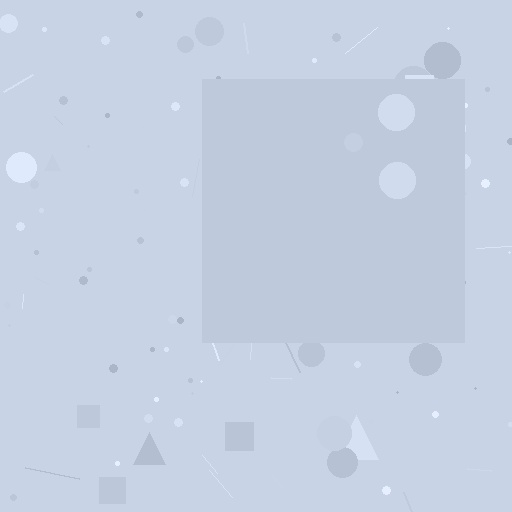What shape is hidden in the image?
A square is hidden in the image.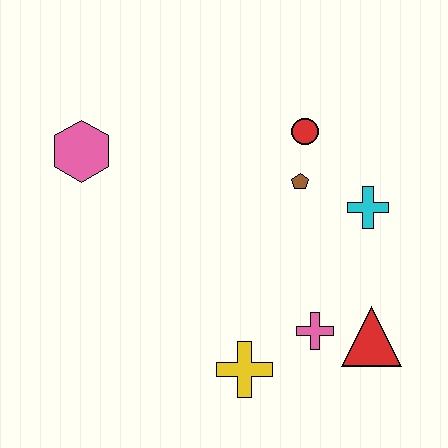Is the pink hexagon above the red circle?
No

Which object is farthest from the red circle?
The yellow cross is farthest from the red circle.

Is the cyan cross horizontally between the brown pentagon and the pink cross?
No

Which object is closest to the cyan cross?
The brown pentagon is closest to the cyan cross.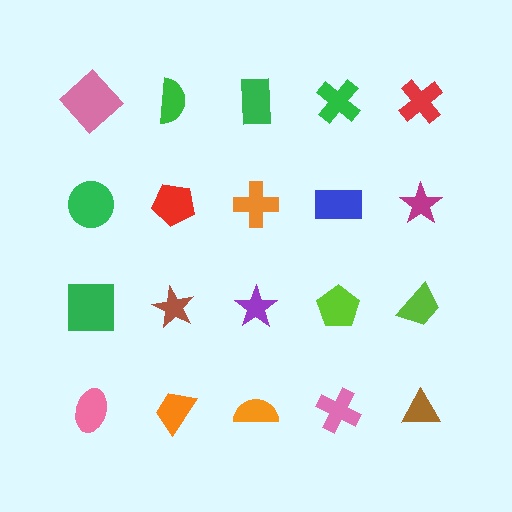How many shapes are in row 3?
5 shapes.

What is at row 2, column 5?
A magenta star.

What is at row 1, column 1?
A pink diamond.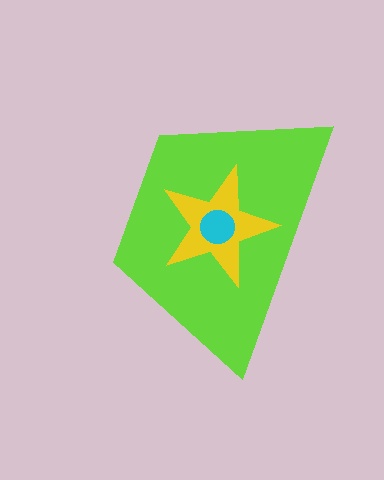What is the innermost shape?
The cyan circle.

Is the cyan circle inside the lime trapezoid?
Yes.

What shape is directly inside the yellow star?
The cyan circle.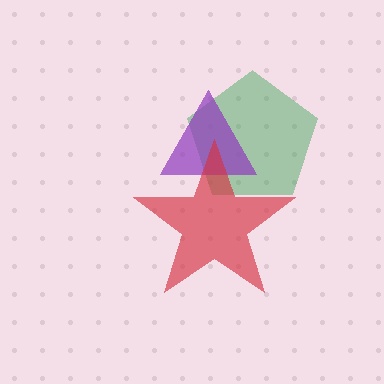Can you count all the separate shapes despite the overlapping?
Yes, there are 3 separate shapes.